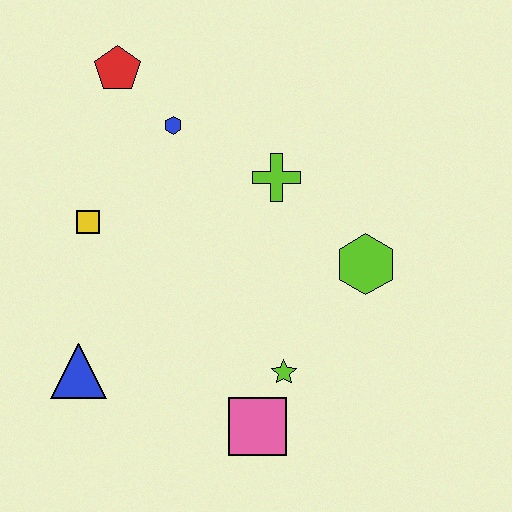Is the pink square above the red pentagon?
No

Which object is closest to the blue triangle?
The yellow square is closest to the blue triangle.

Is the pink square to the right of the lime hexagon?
No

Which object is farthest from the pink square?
The red pentagon is farthest from the pink square.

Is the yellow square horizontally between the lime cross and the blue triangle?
Yes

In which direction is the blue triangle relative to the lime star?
The blue triangle is to the left of the lime star.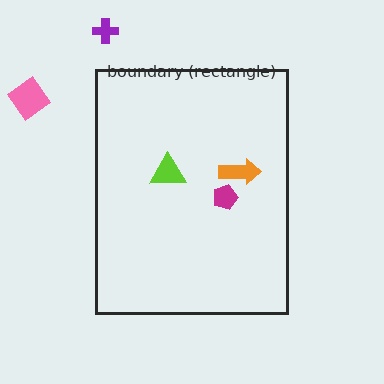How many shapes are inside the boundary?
3 inside, 2 outside.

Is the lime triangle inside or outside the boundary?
Inside.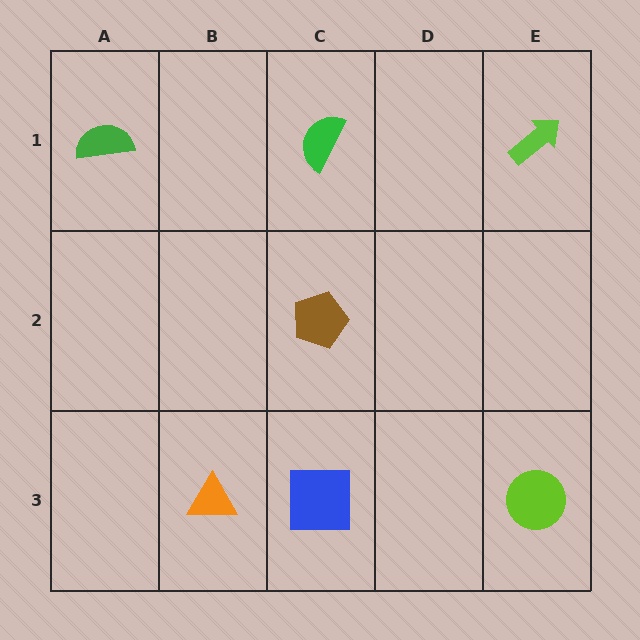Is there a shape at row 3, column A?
No, that cell is empty.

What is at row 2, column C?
A brown pentagon.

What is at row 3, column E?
A lime circle.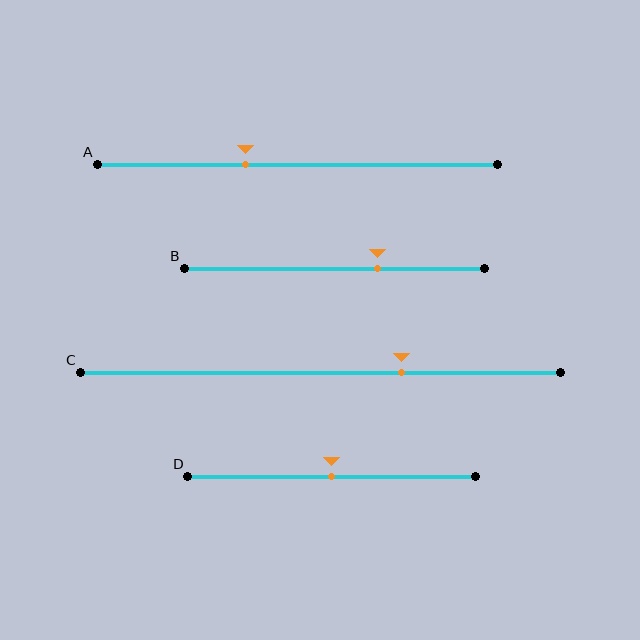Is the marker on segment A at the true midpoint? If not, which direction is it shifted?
No, the marker on segment A is shifted to the left by about 13% of the segment length.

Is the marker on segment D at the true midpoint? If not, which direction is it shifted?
Yes, the marker on segment D is at the true midpoint.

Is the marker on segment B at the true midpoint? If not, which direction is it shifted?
No, the marker on segment B is shifted to the right by about 14% of the segment length.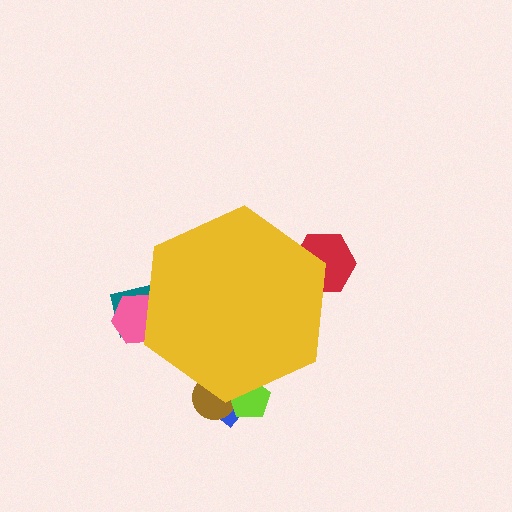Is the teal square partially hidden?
Yes, the teal square is partially hidden behind the yellow hexagon.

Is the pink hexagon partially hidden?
Yes, the pink hexagon is partially hidden behind the yellow hexagon.